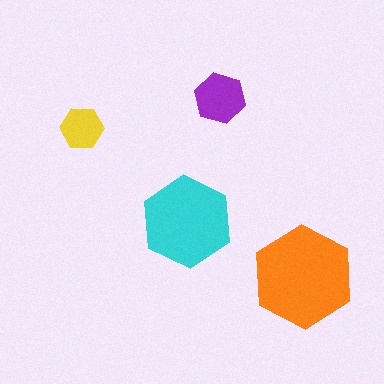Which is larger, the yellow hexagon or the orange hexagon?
The orange one.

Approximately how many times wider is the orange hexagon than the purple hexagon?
About 2 times wider.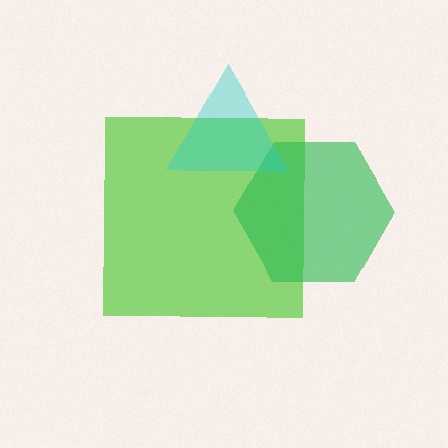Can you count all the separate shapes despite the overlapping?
Yes, there are 3 separate shapes.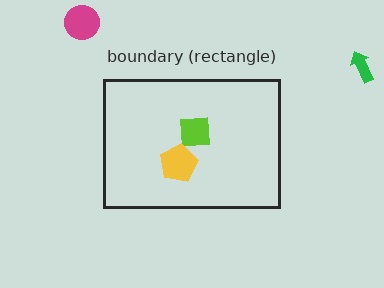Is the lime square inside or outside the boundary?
Inside.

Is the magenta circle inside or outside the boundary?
Outside.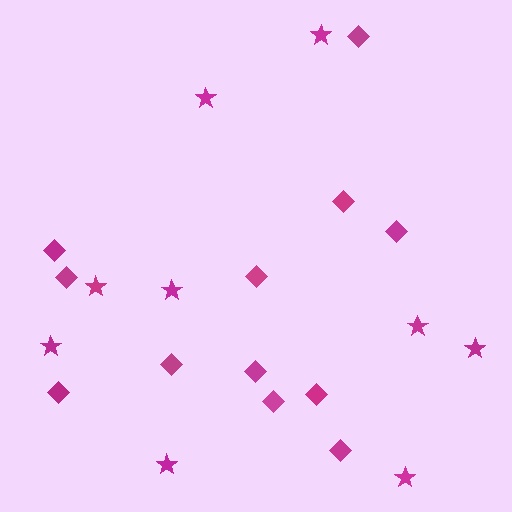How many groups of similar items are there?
There are 2 groups: one group of diamonds (12) and one group of stars (9).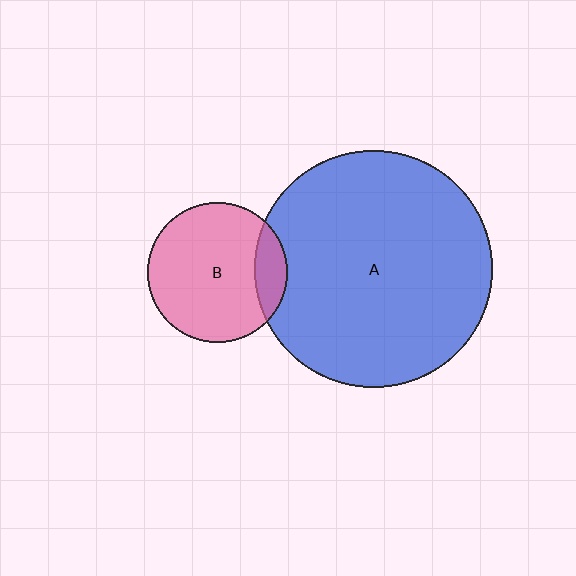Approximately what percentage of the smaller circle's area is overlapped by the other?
Approximately 15%.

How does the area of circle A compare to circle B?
Approximately 2.9 times.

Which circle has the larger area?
Circle A (blue).